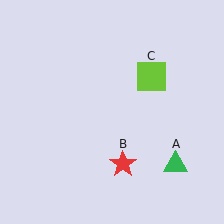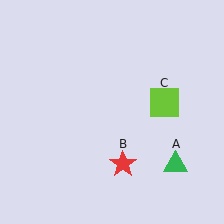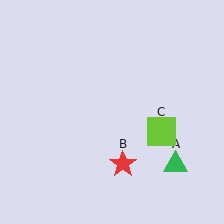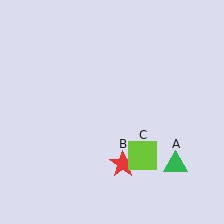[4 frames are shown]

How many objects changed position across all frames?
1 object changed position: lime square (object C).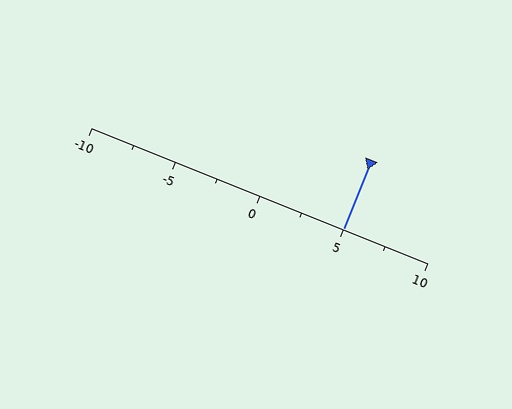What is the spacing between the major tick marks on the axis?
The major ticks are spaced 5 apart.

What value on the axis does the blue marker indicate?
The marker indicates approximately 5.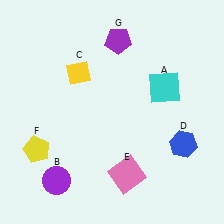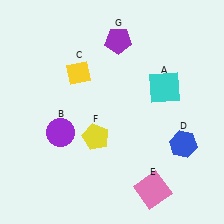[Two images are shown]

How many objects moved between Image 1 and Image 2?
3 objects moved between the two images.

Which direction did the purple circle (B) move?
The purple circle (B) moved up.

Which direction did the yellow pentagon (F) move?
The yellow pentagon (F) moved right.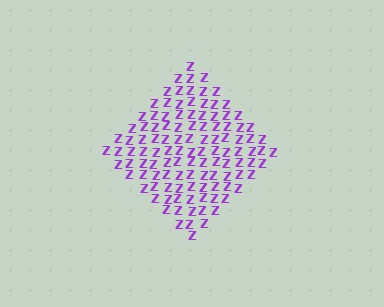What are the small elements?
The small elements are letter Z's.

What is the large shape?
The large shape is a diamond.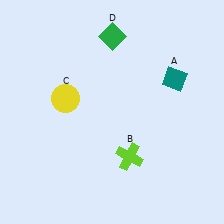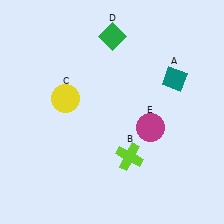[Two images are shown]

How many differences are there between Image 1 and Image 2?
There is 1 difference between the two images.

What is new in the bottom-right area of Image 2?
A magenta circle (E) was added in the bottom-right area of Image 2.